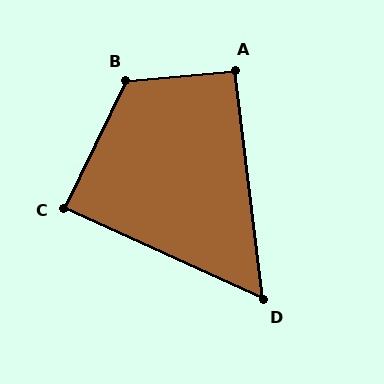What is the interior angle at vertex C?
Approximately 89 degrees (approximately right).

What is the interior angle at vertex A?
Approximately 91 degrees (approximately right).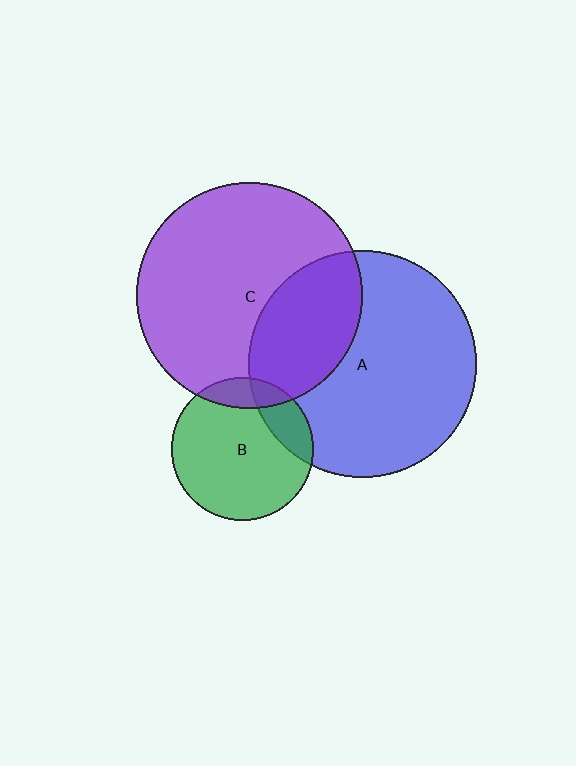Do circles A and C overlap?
Yes.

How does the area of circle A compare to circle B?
Approximately 2.5 times.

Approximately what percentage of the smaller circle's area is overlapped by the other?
Approximately 30%.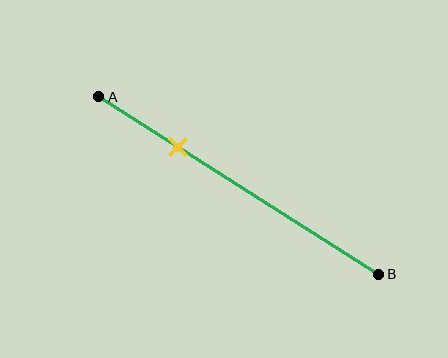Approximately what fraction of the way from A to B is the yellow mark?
The yellow mark is approximately 30% of the way from A to B.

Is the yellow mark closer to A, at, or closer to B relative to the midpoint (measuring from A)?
The yellow mark is closer to point A than the midpoint of segment AB.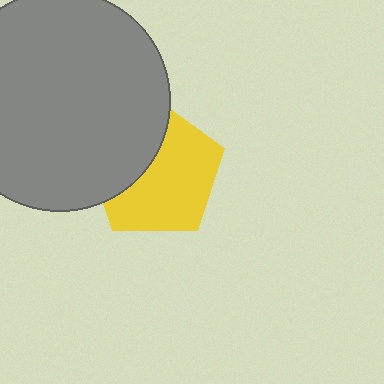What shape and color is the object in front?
The object in front is a gray circle.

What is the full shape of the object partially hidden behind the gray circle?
The partially hidden object is a yellow pentagon.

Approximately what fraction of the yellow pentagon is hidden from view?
Roughly 37% of the yellow pentagon is hidden behind the gray circle.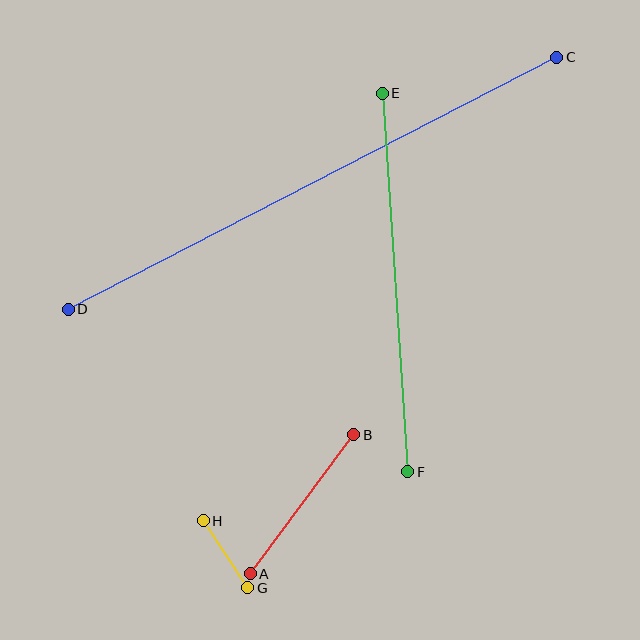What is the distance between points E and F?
The distance is approximately 379 pixels.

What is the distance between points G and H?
The distance is approximately 81 pixels.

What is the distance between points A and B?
The distance is approximately 173 pixels.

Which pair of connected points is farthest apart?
Points C and D are farthest apart.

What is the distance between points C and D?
The distance is approximately 550 pixels.